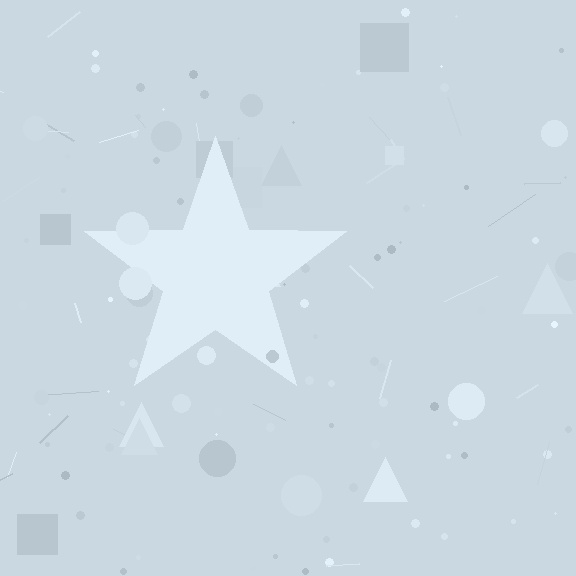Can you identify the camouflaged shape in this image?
The camouflaged shape is a star.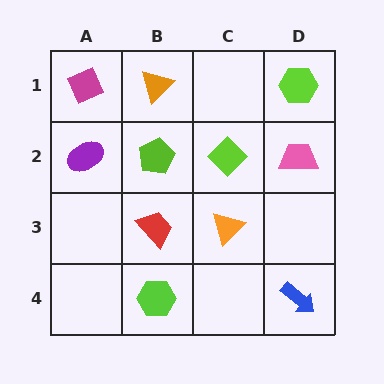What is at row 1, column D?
A lime hexagon.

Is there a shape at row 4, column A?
No, that cell is empty.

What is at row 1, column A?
A magenta diamond.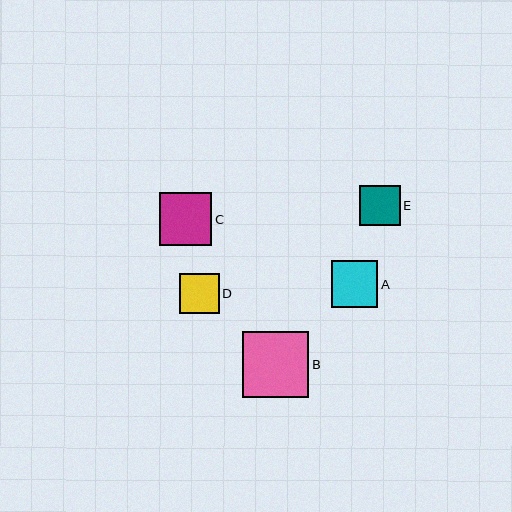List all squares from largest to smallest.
From largest to smallest: B, C, A, E, D.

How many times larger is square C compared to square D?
Square C is approximately 1.3 times the size of square D.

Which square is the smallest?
Square D is the smallest with a size of approximately 39 pixels.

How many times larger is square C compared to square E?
Square C is approximately 1.3 times the size of square E.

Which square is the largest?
Square B is the largest with a size of approximately 66 pixels.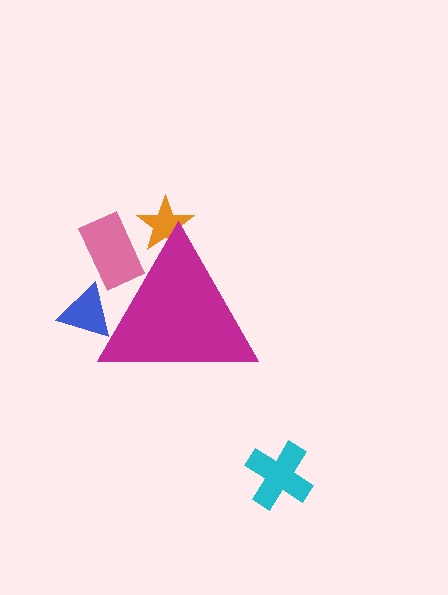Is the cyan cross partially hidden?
No, the cyan cross is fully visible.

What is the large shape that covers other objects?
A magenta triangle.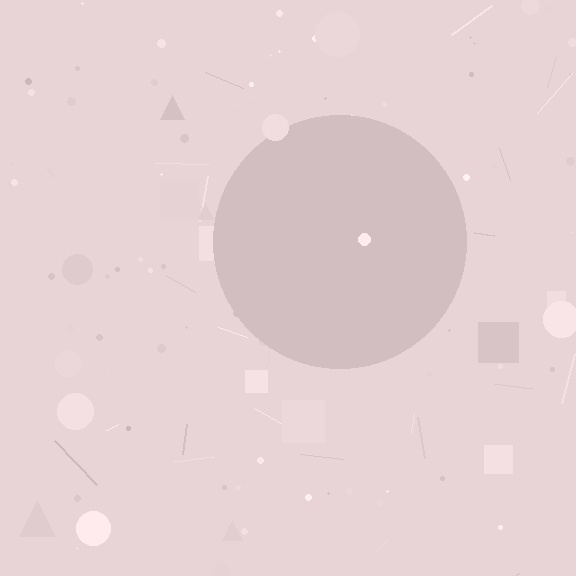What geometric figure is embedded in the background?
A circle is embedded in the background.